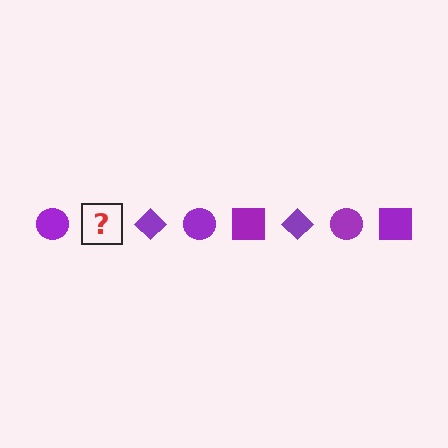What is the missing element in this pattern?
The missing element is a purple square.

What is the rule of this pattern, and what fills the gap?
The rule is that the pattern cycles through circle, square, diamond shapes in purple. The gap should be filled with a purple square.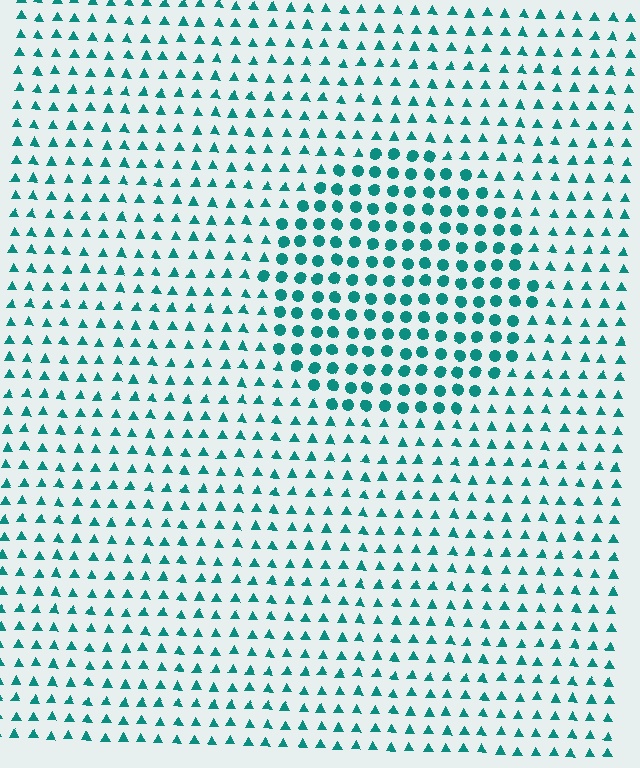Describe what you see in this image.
The image is filled with small teal elements arranged in a uniform grid. A circle-shaped region contains circles, while the surrounding area contains triangles. The boundary is defined purely by the change in element shape.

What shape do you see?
I see a circle.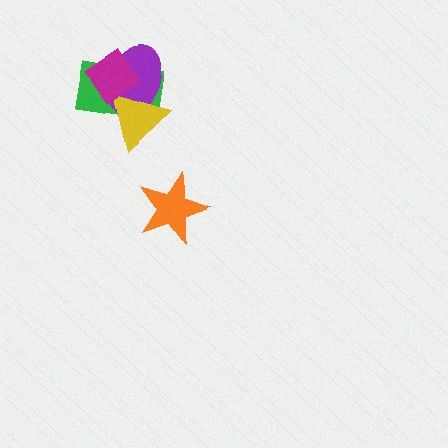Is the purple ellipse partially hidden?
Yes, it is partially covered by another shape.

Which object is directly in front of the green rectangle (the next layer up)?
The purple ellipse is directly in front of the green rectangle.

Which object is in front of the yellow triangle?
The magenta diamond is in front of the yellow triangle.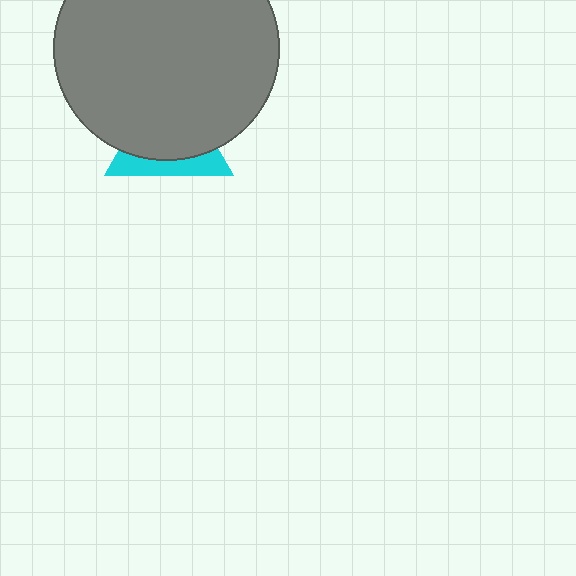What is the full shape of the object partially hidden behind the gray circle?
The partially hidden object is a cyan triangle.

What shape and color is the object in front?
The object in front is a gray circle.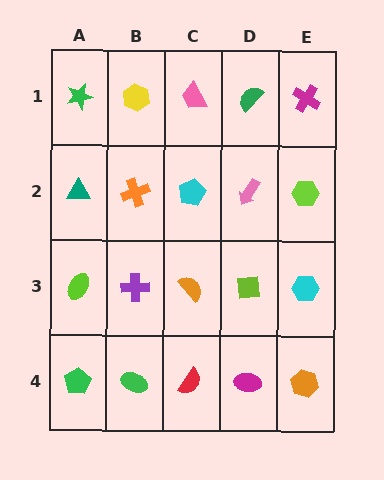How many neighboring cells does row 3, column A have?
3.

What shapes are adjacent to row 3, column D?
A pink arrow (row 2, column D), a magenta ellipse (row 4, column D), an orange semicircle (row 3, column C), a cyan hexagon (row 3, column E).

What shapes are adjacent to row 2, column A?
A green star (row 1, column A), a lime ellipse (row 3, column A), an orange cross (row 2, column B).